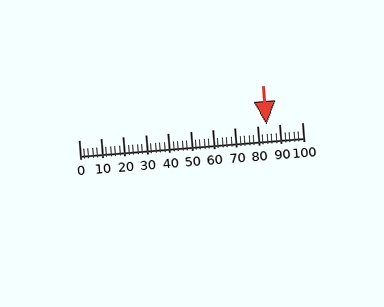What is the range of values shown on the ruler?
The ruler shows values from 0 to 100.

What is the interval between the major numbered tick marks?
The major tick marks are spaced 10 units apart.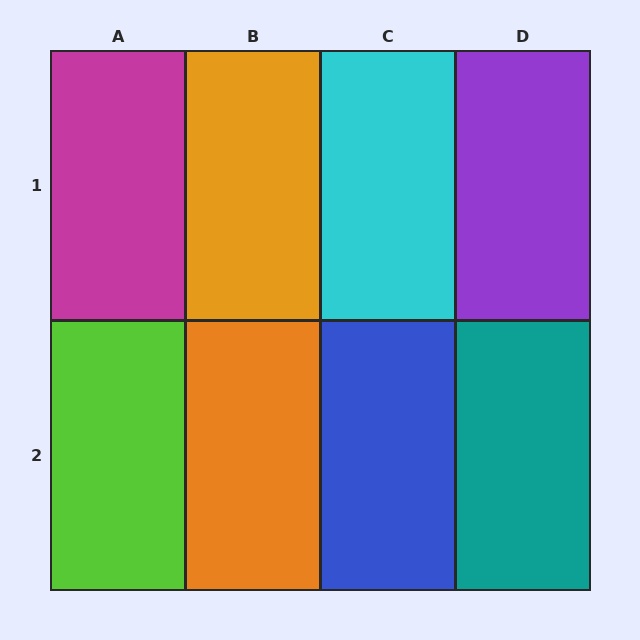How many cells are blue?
1 cell is blue.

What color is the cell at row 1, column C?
Cyan.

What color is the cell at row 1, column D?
Purple.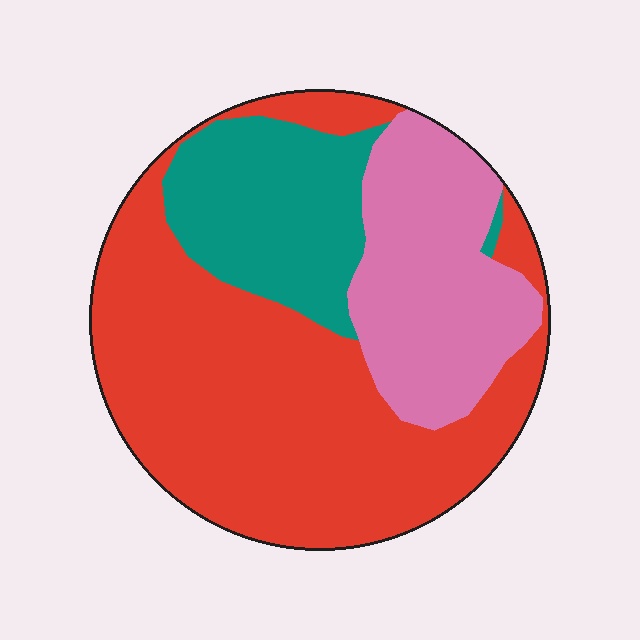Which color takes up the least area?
Teal, at roughly 20%.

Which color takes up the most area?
Red, at roughly 55%.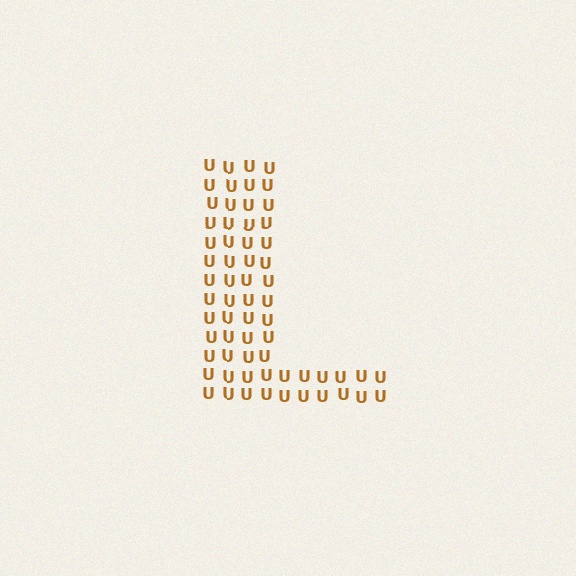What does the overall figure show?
The overall figure shows the letter L.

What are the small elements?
The small elements are letter U's.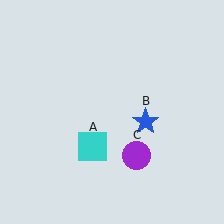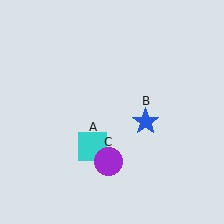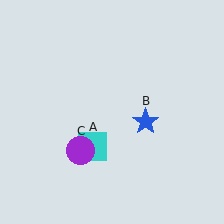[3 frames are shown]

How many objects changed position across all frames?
1 object changed position: purple circle (object C).